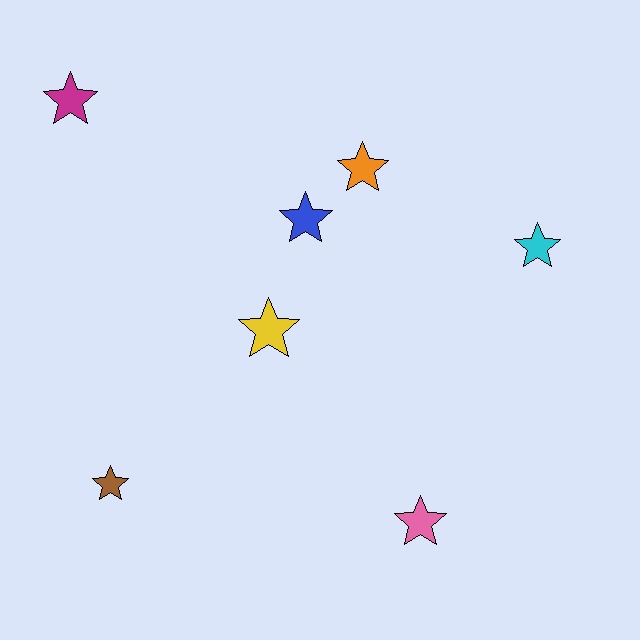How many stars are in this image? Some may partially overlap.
There are 7 stars.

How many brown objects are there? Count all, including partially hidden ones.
There is 1 brown object.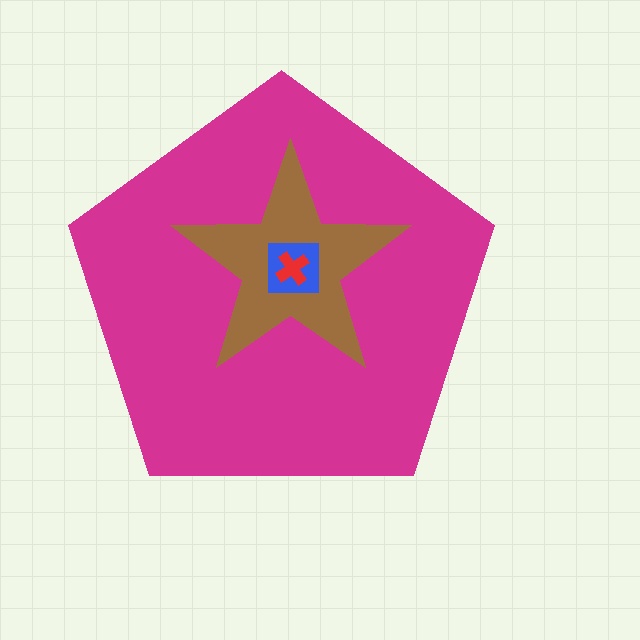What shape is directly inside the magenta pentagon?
The brown star.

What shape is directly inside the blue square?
The red cross.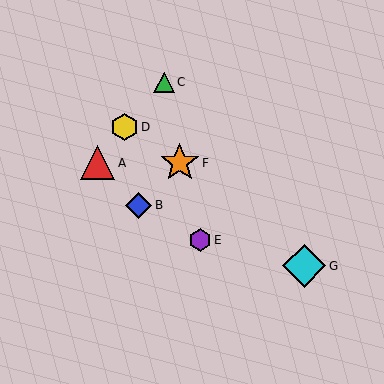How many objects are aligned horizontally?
2 objects (A, F) are aligned horizontally.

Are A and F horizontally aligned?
Yes, both are at y≈163.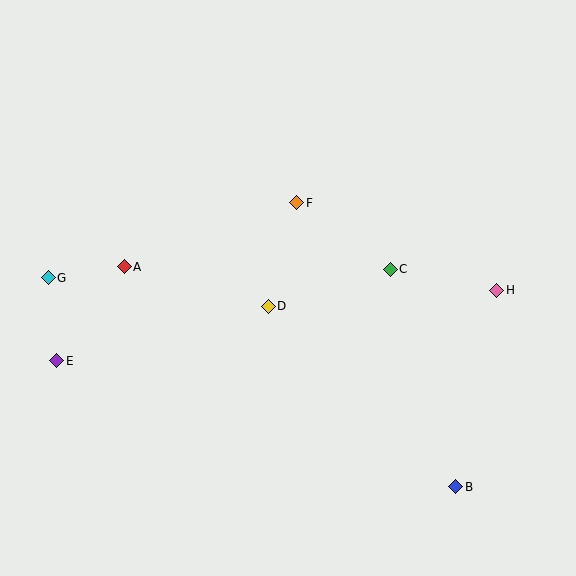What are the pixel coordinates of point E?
Point E is at (57, 361).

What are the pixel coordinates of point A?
Point A is at (124, 267).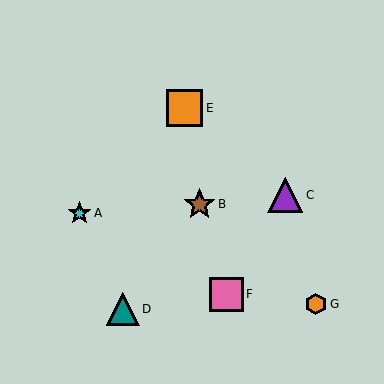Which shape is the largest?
The orange square (labeled E) is the largest.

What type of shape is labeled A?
Shape A is a cyan star.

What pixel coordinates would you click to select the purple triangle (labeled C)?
Click at (285, 195) to select the purple triangle C.